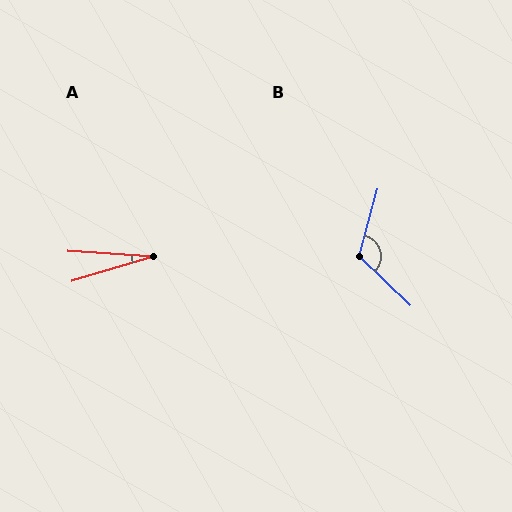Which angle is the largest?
B, at approximately 119 degrees.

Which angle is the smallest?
A, at approximately 20 degrees.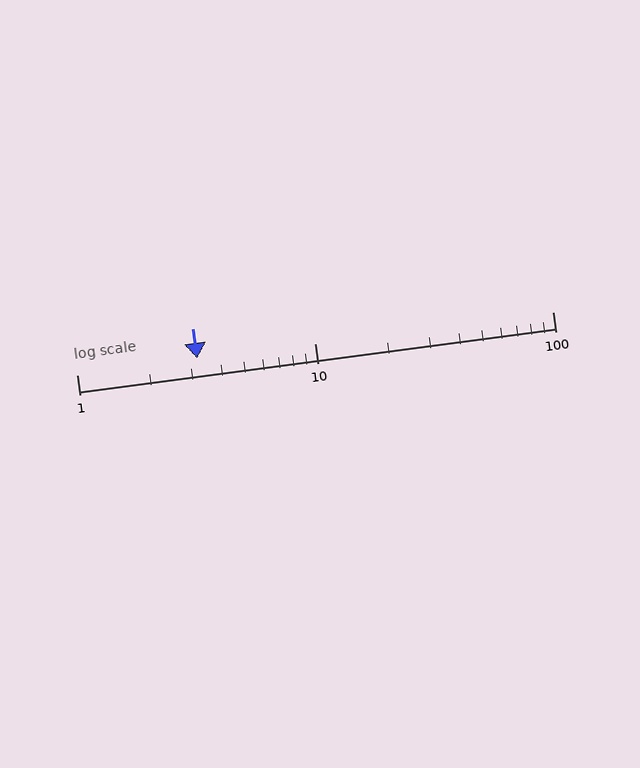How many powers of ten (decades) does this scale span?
The scale spans 2 decades, from 1 to 100.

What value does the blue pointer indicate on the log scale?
The pointer indicates approximately 3.2.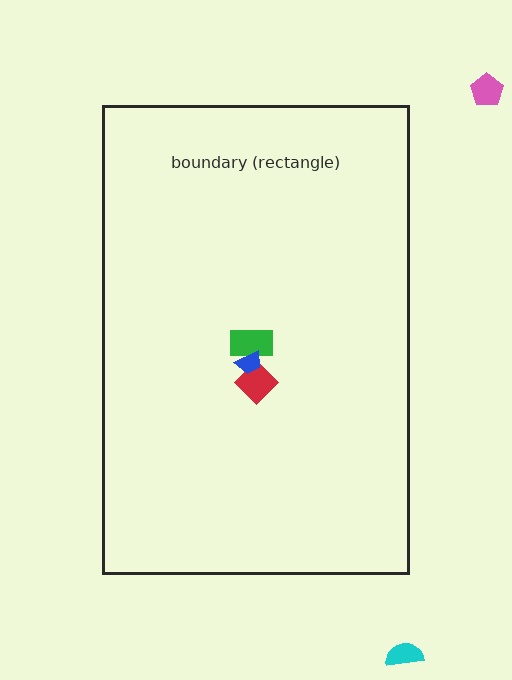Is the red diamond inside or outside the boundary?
Inside.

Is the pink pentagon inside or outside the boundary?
Outside.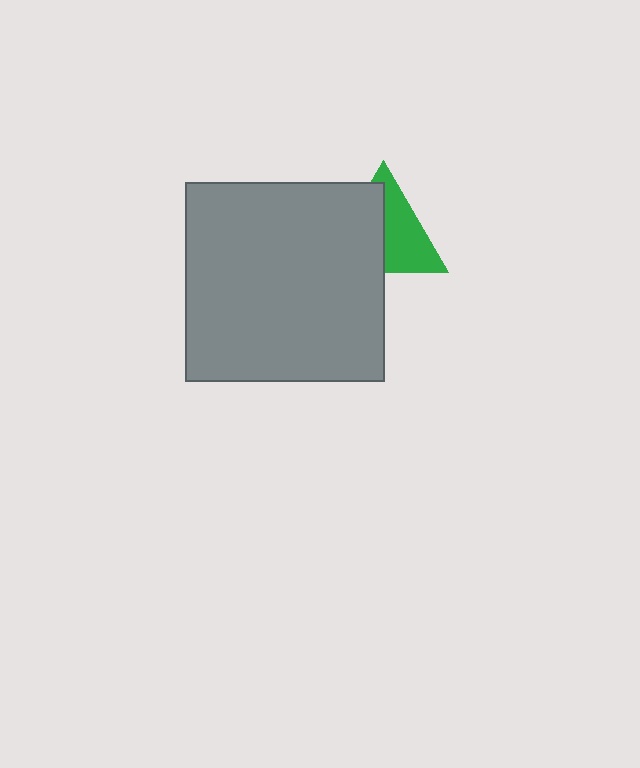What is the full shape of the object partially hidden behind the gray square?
The partially hidden object is a green triangle.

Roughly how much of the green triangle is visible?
About half of it is visible (roughly 49%).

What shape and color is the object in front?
The object in front is a gray square.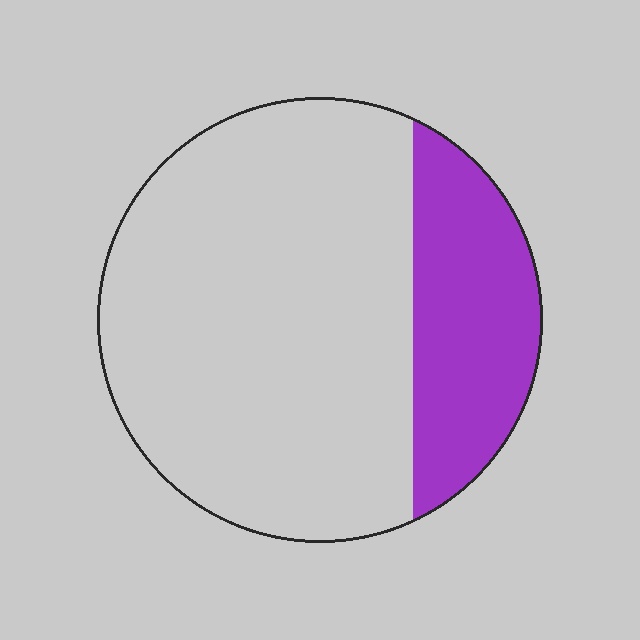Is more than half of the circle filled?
No.